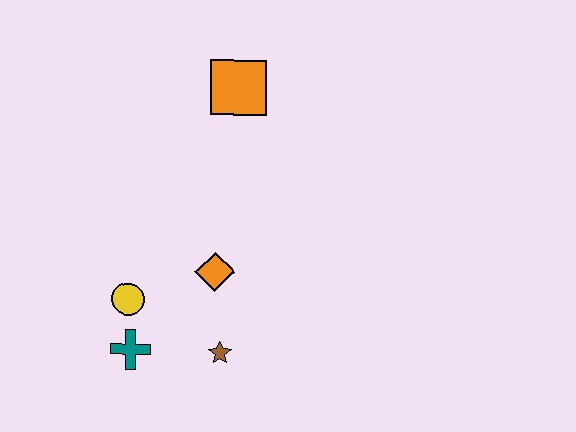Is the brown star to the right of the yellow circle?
Yes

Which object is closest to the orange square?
The orange diamond is closest to the orange square.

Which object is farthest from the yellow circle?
The orange square is farthest from the yellow circle.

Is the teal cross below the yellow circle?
Yes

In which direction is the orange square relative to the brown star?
The orange square is above the brown star.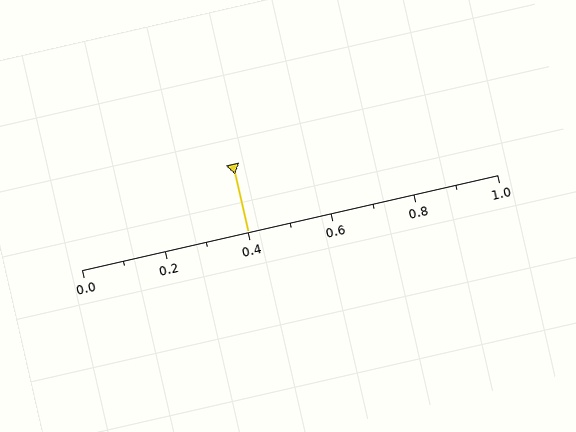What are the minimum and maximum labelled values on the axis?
The axis runs from 0.0 to 1.0.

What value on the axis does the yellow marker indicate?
The marker indicates approximately 0.4.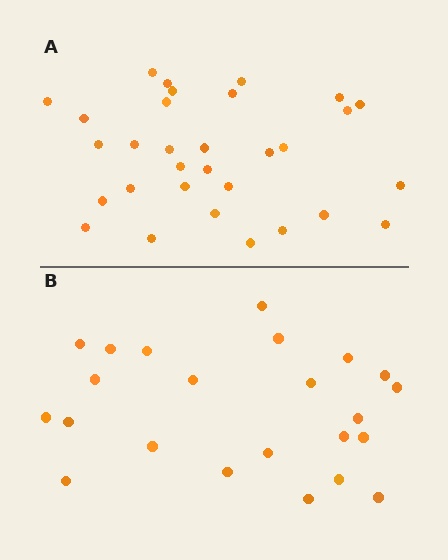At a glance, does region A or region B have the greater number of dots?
Region A (the top region) has more dots.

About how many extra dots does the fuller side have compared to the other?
Region A has roughly 8 or so more dots than region B.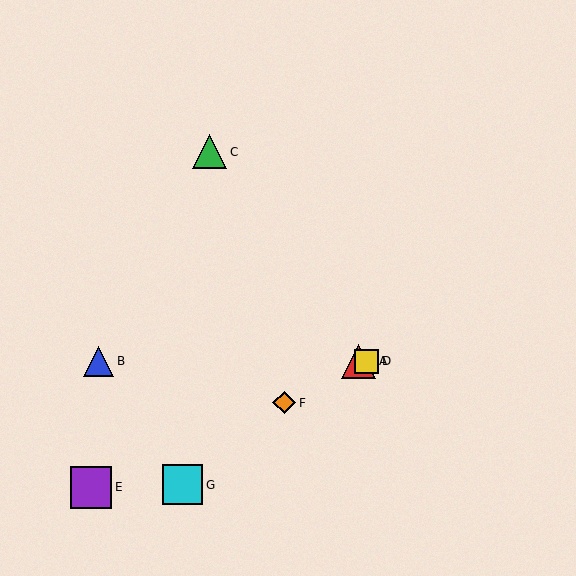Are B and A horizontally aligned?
Yes, both are at y≈361.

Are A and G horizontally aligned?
No, A is at y≈361 and G is at y≈485.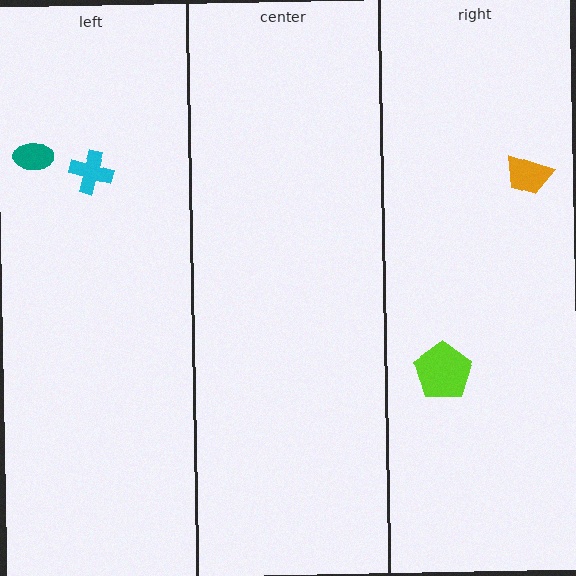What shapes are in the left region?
The teal ellipse, the cyan cross.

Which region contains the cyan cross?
The left region.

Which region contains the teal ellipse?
The left region.